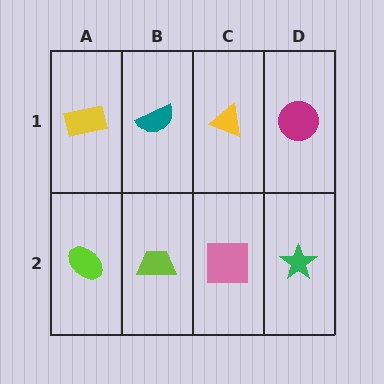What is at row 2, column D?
A green star.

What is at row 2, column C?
A pink square.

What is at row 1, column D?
A magenta circle.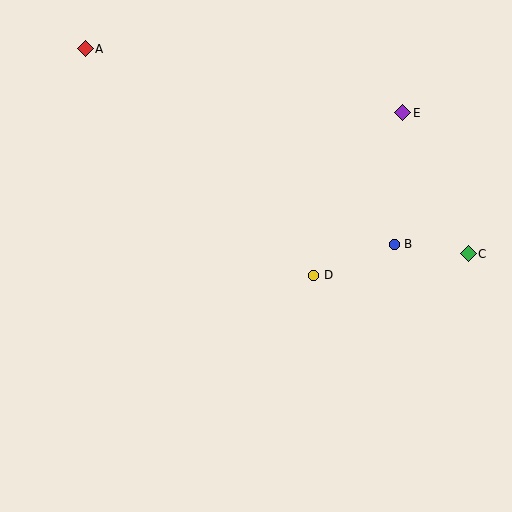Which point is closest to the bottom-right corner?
Point C is closest to the bottom-right corner.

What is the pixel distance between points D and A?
The distance between D and A is 322 pixels.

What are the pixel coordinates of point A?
Point A is at (85, 49).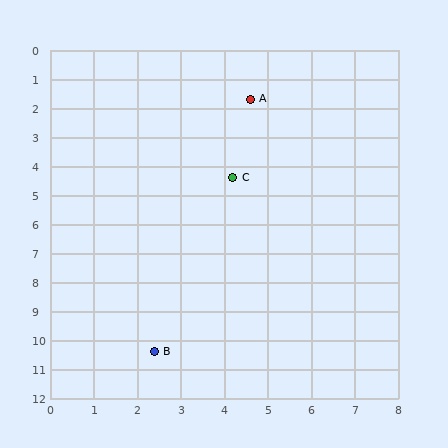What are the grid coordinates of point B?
Point B is at approximately (2.4, 10.4).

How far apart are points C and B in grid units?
Points C and B are about 6.3 grid units apart.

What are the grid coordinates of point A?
Point A is at approximately (4.6, 1.7).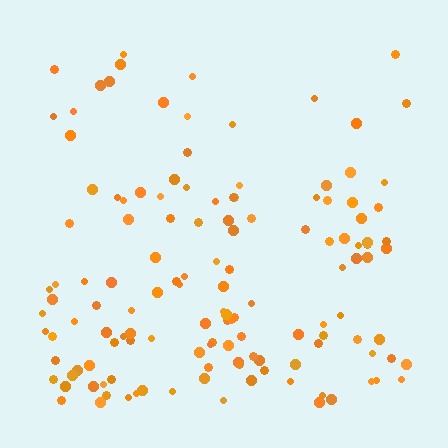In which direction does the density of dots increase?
From top to bottom, with the bottom side densest.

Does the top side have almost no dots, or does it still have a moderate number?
Still a moderate number, just noticeably fewer than the bottom.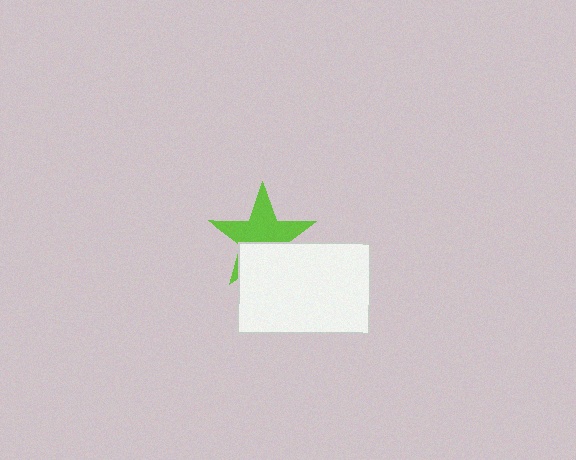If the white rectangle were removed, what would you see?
You would see the complete lime star.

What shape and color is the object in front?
The object in front is a white rectangle.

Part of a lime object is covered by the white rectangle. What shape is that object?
It is a star.